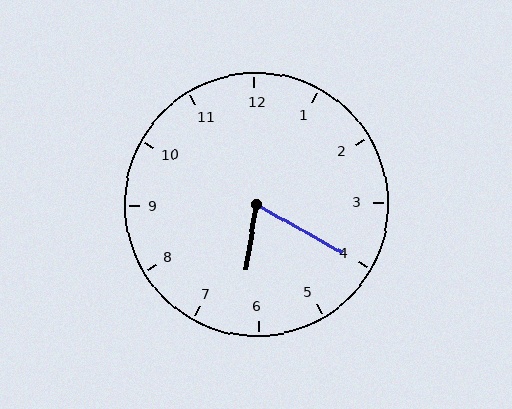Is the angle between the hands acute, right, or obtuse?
It is acute.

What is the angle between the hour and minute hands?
Approximately 70 degrees.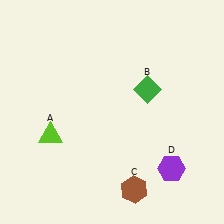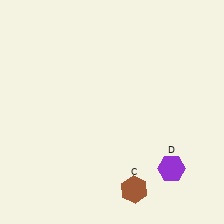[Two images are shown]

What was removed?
The green diamond (B), the lime triangle (A) were removed in Image 2.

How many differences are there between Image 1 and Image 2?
There are 2 differences between the two images.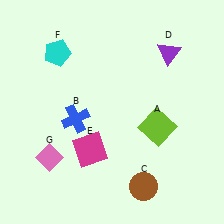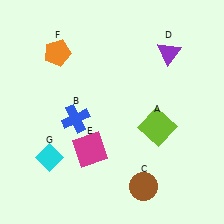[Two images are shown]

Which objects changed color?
F changed from cyan to orange. G changed from pink to cyan.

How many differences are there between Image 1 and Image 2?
There are 2 differences between the two images.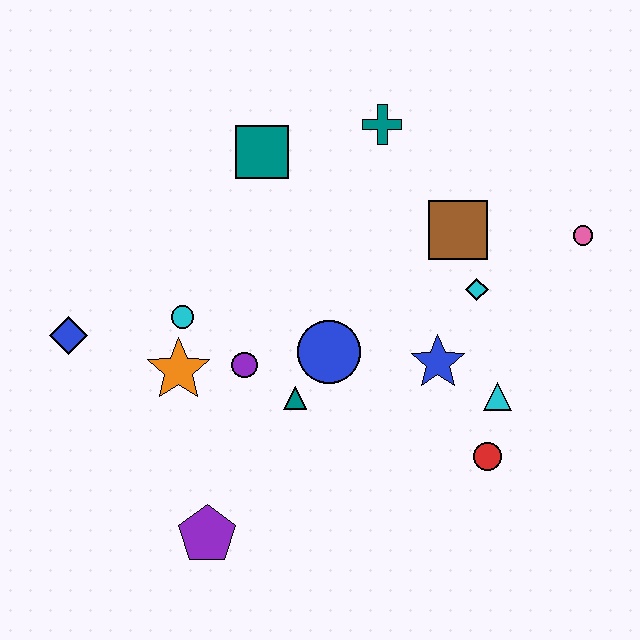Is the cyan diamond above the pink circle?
No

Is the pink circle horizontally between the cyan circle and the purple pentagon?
No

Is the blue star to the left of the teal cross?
No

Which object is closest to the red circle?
The cyan triangle is closest to the red circle.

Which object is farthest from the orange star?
The pink circle is farthest from the orange star.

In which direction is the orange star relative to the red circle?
The orange star is to the left of the red circle.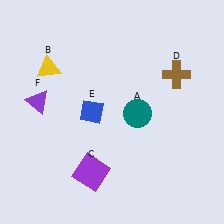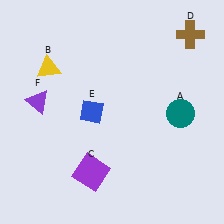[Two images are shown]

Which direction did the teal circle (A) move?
The teal circle (A) moved right.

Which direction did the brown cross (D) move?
The brown cross (D) moved up.